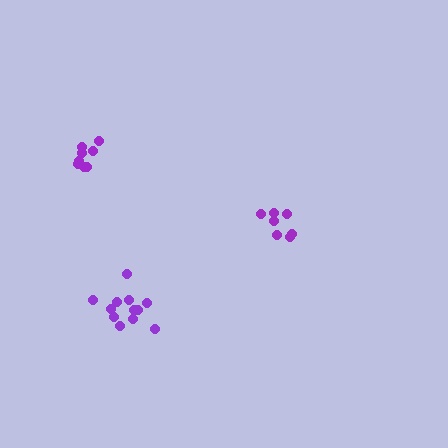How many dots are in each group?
Group 1: 8 dots, Group 2: 12 dots, Group 3: 7 dots (27 total).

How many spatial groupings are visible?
There are 3 spatial groupings.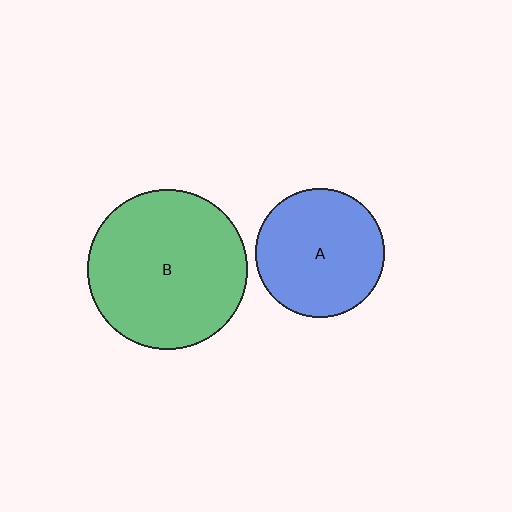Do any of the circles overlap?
No, none of the circles overlap.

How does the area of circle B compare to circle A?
Approximately 1.5 times.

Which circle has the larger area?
Circle B (green).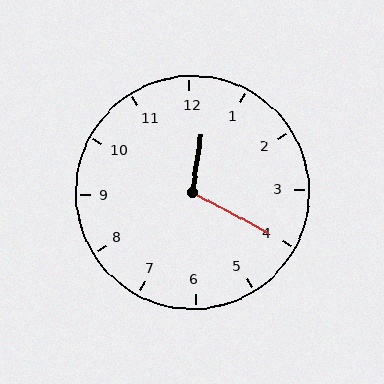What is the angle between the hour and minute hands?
Approximately 110 degrees.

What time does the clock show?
12:20.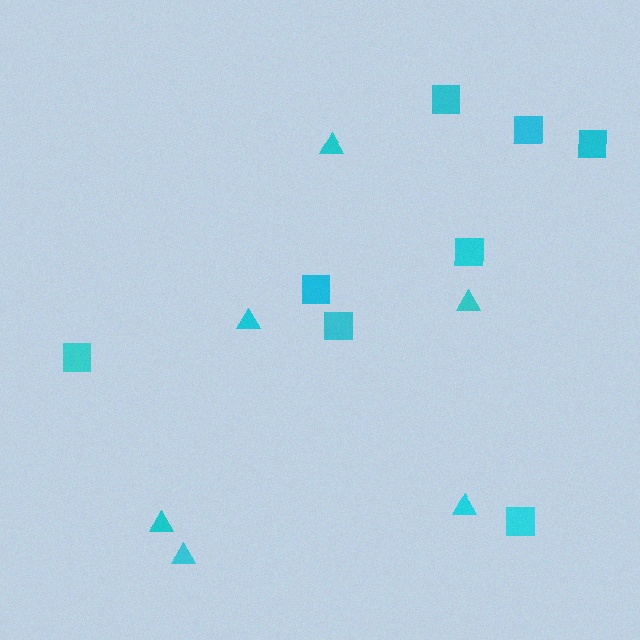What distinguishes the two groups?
There are 2 groups: one group of squares (8) and one group of triangles (6).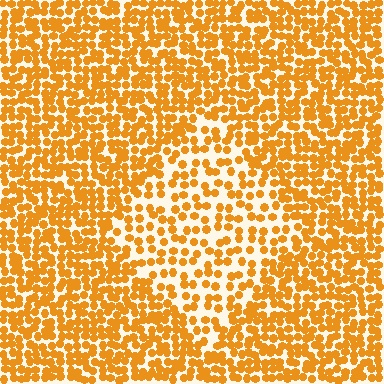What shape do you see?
I see a diamond.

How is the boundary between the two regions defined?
The boundary is defined by a change in element density (approximately 1.9x ratio). All elements are the same color, size, and shape.